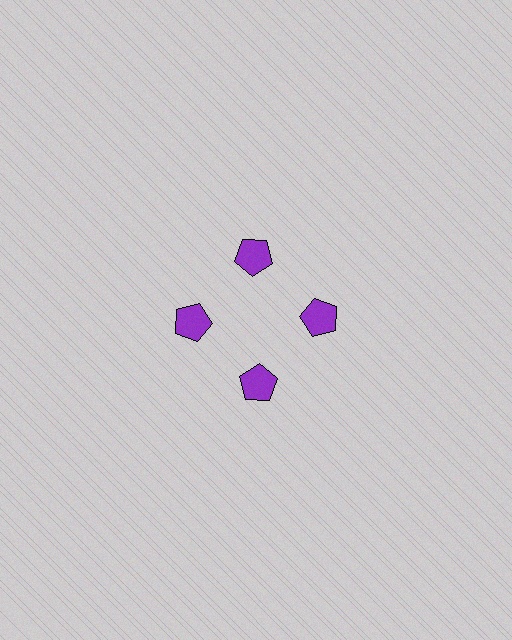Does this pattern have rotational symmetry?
Yes, this pattern has 4-fold rotational symmetry. It looks the same after rotating 90 degrees around the center.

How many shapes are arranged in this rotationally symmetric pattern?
There are 4 shapes, arranged in 4 groups of 1.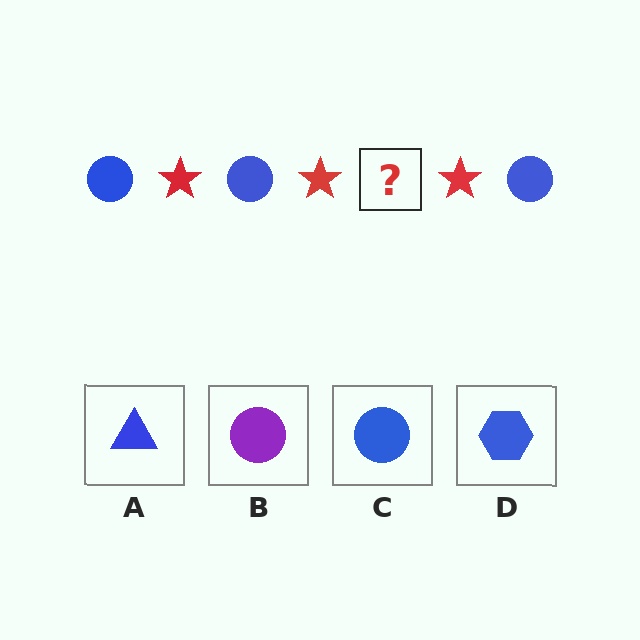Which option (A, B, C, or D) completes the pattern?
C.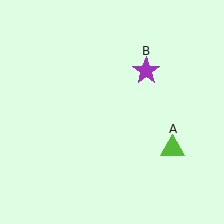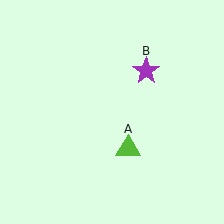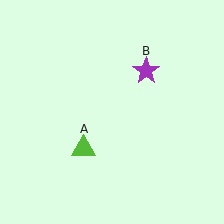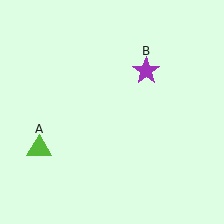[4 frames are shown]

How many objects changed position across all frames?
1 object changed position: lime triangle (object A).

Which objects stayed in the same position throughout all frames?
Purple star (object B) remained stationary.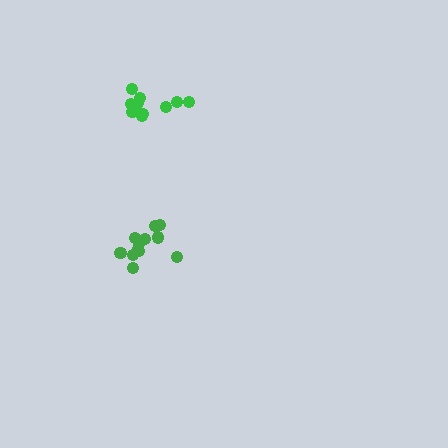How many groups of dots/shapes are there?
There are 2 groups.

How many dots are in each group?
Group 1: 12 dots, Group 2: 11 dots (23 total).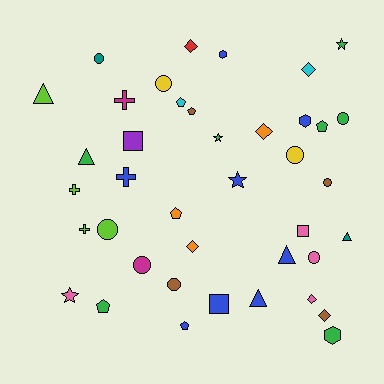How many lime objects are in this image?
There are 4 lime objects.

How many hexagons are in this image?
There are 3 hexagons.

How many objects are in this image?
There are 40 objects.